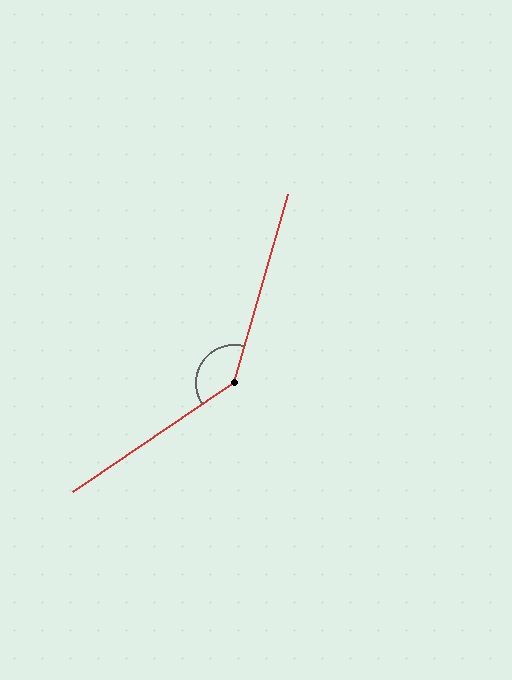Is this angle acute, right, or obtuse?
It is obtuse.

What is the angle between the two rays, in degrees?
Approximately 140 degrees.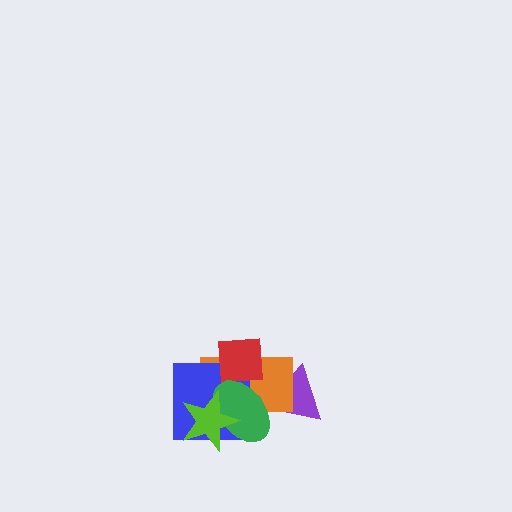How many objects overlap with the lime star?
3 objects overlap with the lime star.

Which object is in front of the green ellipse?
The lime star is in front of the green ellipse.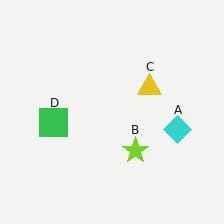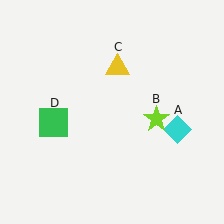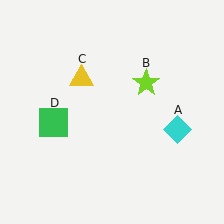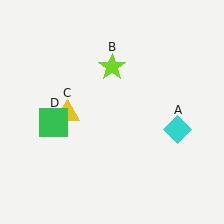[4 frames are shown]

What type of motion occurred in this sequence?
The lime star (object B), yellow triangle (object C) rotated counterclockwise around the center of the scene.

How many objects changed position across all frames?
2 objects changed position: lime star (object B), yellow triangle (object C).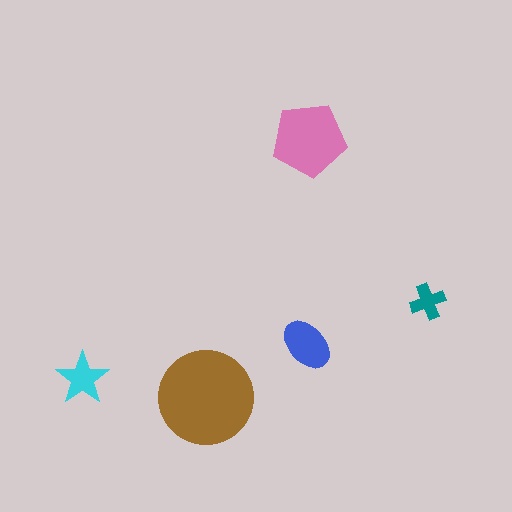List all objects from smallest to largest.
The teal cross, the cyan star, the blue ellipse, the pink pentagon, the brown circle.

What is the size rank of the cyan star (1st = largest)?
4th.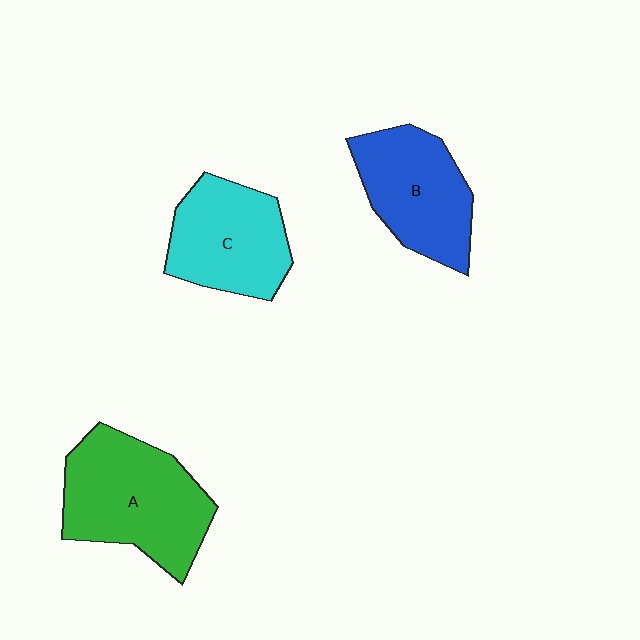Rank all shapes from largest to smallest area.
From largest to smallest: A (green), B (blue), C (cyan).